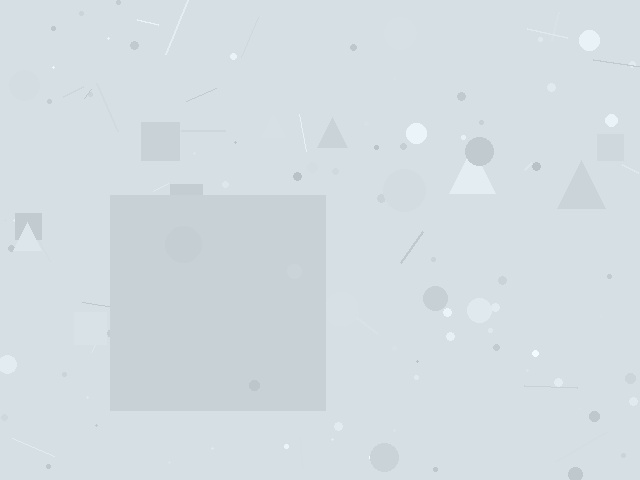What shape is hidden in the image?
A square is hidden in the image.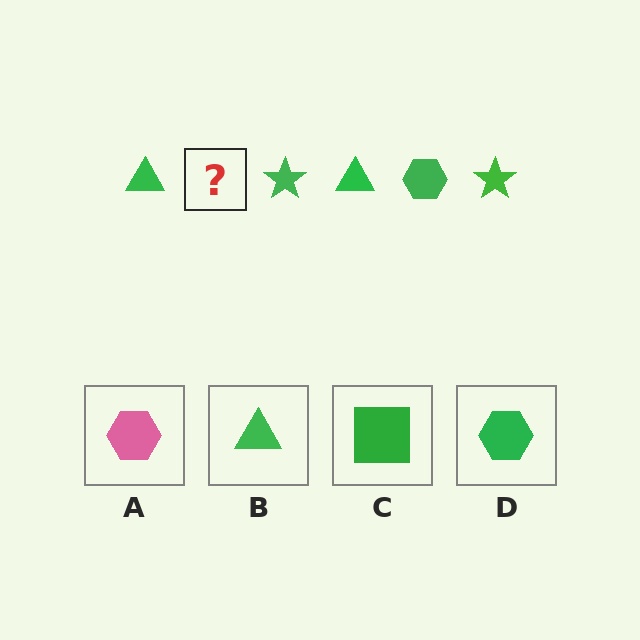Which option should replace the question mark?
Option D.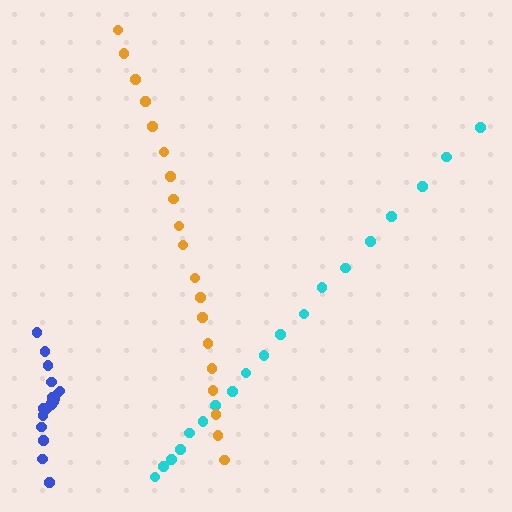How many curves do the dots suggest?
There are 3 distinct paths.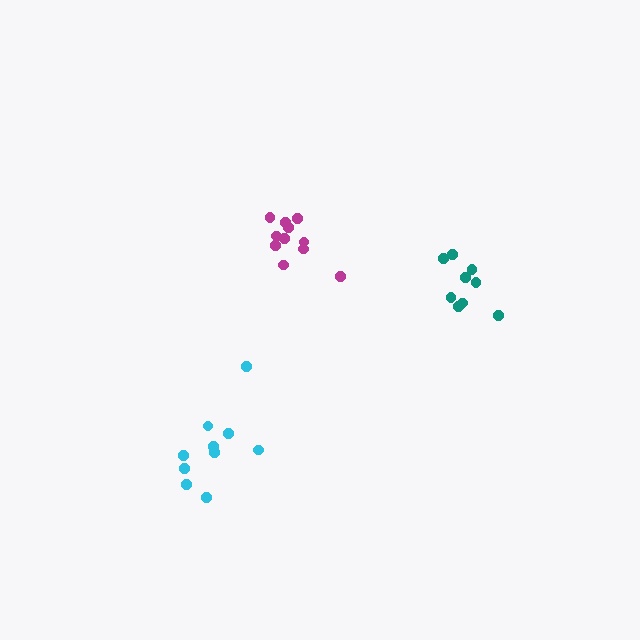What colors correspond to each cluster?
The clusters are colored: teal, cyan, magenta.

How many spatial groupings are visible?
There are 3 spatial groupings.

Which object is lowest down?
The cyan cluster is bottommost.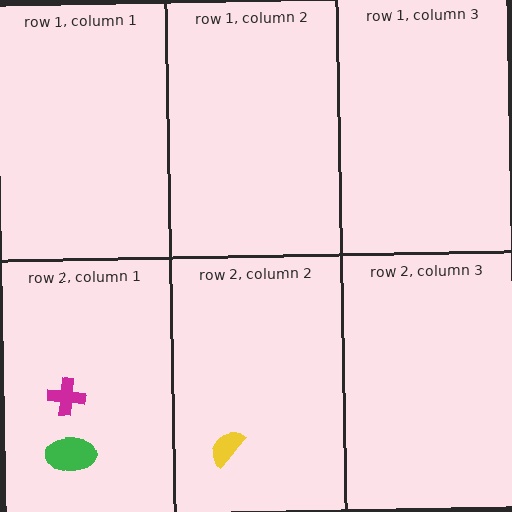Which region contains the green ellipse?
The row 2, column 1 region.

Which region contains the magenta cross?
The row 2, column 1 region.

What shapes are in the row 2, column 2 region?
The yellow semicircle.